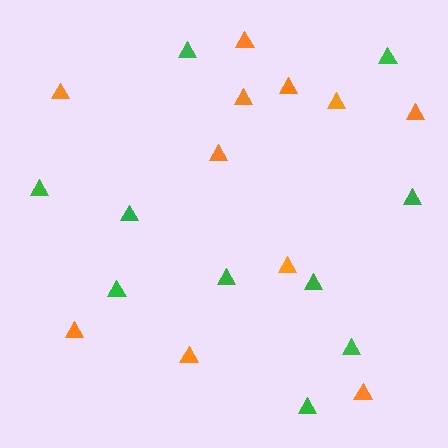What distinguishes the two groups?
There are 2 groups: one group of orange triangles (11) and one group of green triangles (10).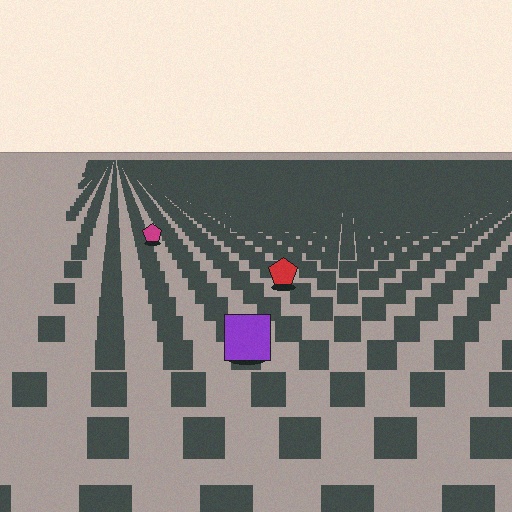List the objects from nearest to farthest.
From nearest to farthest: the purple square, the red pentagon, the magenta pentagon.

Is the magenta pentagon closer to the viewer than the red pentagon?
No. The red pentagon is closer — you can tell from the texture gradient: the ground texture is coarser near it.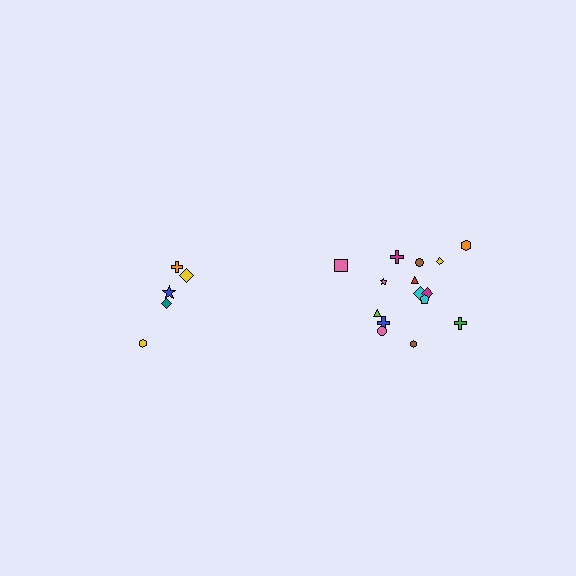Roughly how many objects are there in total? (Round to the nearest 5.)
Roughly 20 objects in total.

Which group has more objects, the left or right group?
The right group.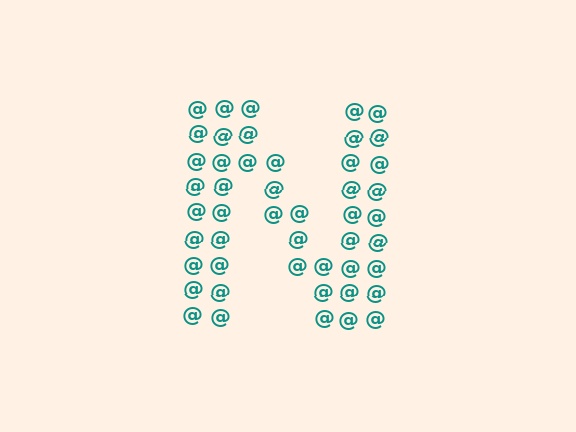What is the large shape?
The large shape is the letter N.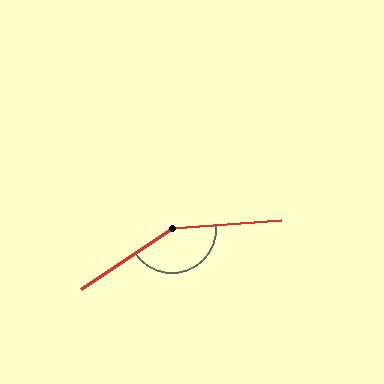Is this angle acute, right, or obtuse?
It is obtuse.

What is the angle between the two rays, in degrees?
Approximately 151 degrees.